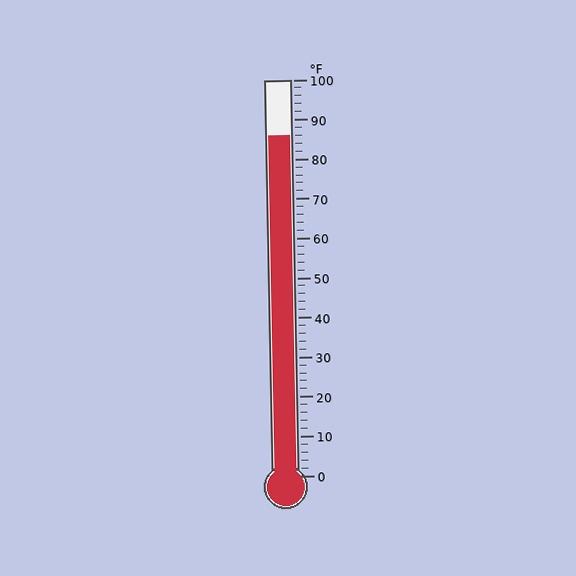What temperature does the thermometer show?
The thermometer shows approximately 86°F.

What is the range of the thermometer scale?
The thermometer scale ranges from 0°F to 100°F.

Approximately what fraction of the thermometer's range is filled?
The thermometer is filled to approximately 85% of its range.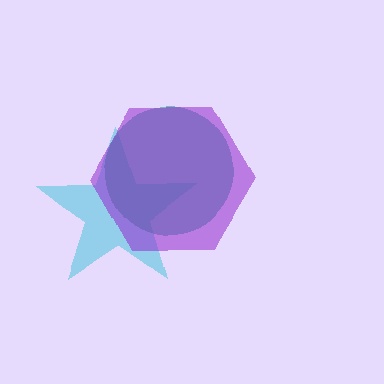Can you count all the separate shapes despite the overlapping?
Yes, there are 3 separate shapes.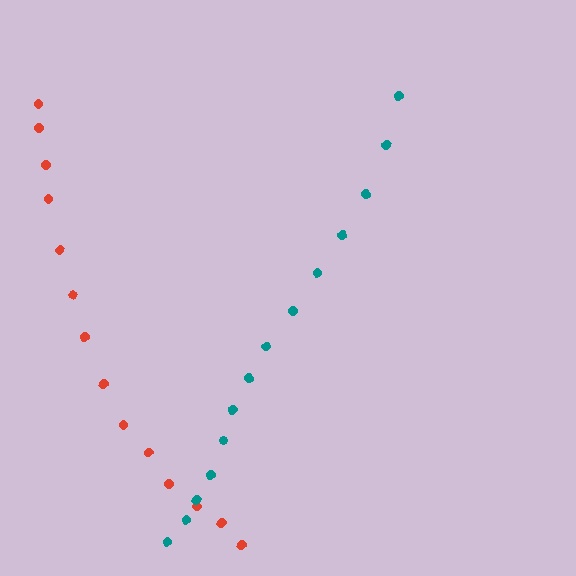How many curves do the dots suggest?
There are 2 distinct paths.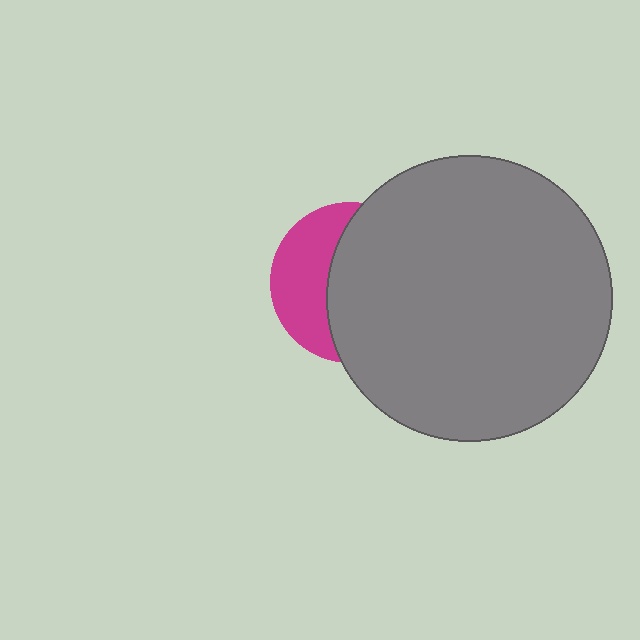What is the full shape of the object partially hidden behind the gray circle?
The partially hidden object is a magenta circle.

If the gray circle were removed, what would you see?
You would see the complete magenta circle.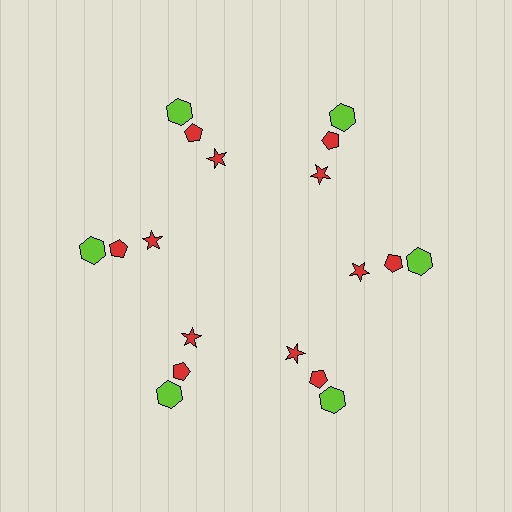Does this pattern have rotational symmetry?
Yes, this pattern has 6-fold rotational symmetry. It looks the same after rotating 60 degrees around the center.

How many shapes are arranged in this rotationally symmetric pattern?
There are 18 shapes, arranged in 6 groups of 3.